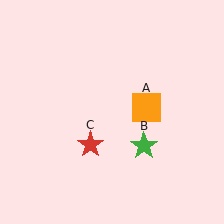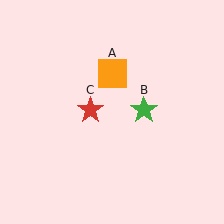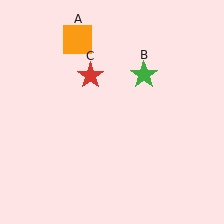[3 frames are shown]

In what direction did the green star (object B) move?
The green star (object B) moved up.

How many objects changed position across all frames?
3 objects changed position: orange square (object A), green star (object B), red star (object C).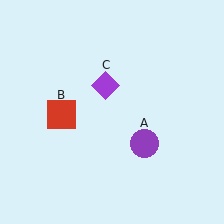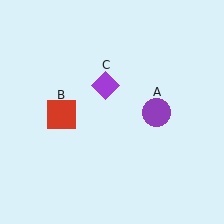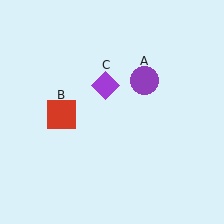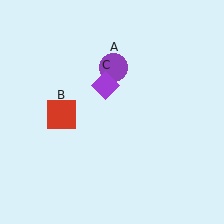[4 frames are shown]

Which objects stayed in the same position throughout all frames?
Red square (object B) and purple diamond (object C) remained stationary.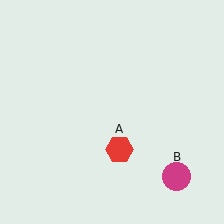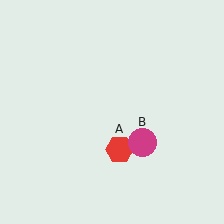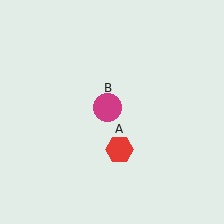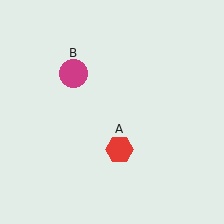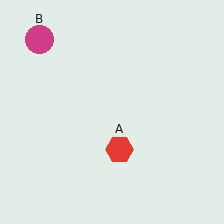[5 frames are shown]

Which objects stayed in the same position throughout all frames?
Red hexagon (object A) remained stationary.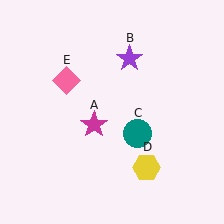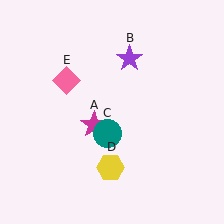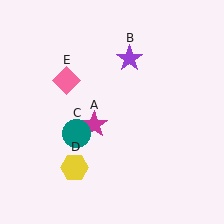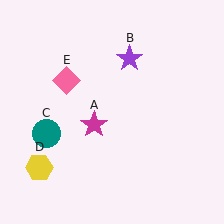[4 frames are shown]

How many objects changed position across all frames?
2 objects changed position: teal circle (object C), yellow hexagon (object D).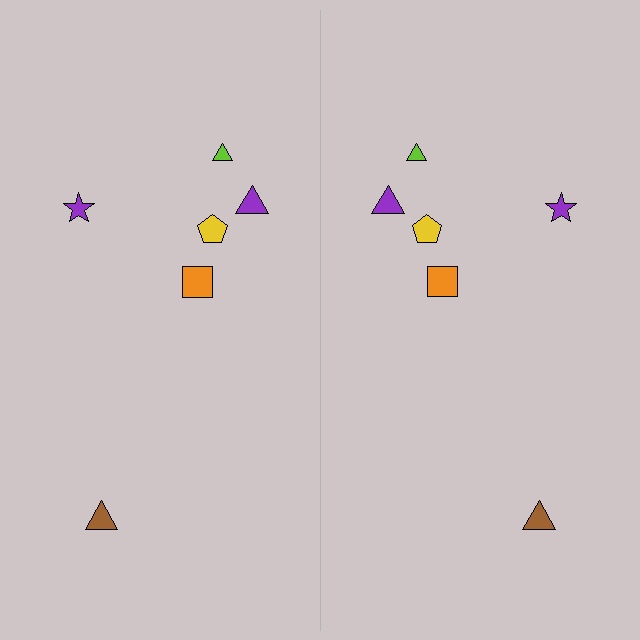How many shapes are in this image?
There are 12 shapes in this image.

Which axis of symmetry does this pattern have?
The pattern has a vertical axis of symmetry running through the center of the image.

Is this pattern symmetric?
Yes, this pattern has bilateral (reflection) symmetry.